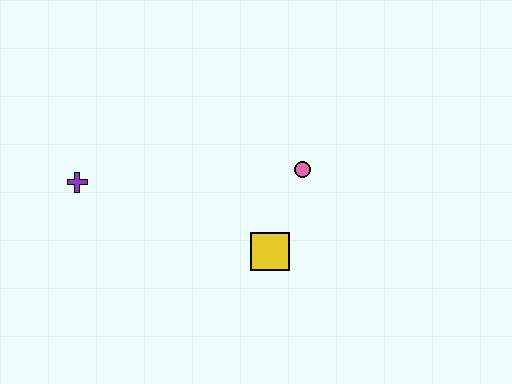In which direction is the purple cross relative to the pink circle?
The purple cross is to the left of the pink circle.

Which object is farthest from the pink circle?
The purple cross is farthest from the pink circle.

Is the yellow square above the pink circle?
No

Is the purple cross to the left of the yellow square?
Yes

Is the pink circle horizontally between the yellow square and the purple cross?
No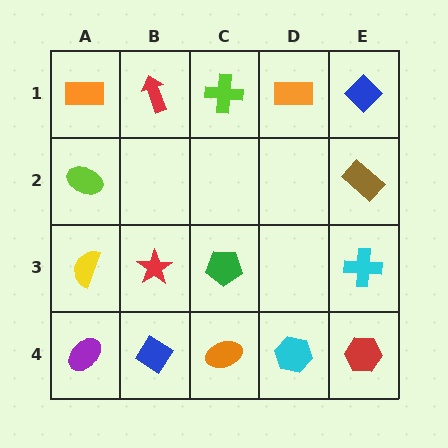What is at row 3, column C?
A green pentagon.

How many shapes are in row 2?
2 shapes.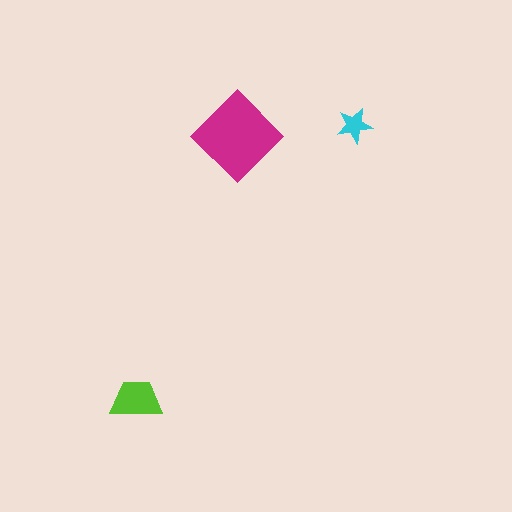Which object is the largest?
The magenta diamond.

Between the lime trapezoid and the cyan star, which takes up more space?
The lime trapezoid.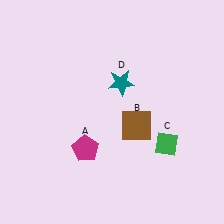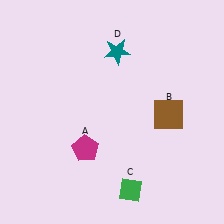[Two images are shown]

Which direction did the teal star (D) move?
The teal star (D) moved up.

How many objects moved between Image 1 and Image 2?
3 objects moved between the two images.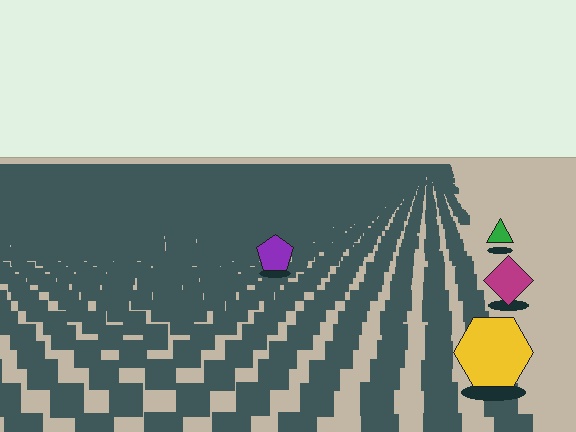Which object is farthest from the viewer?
The green triangle is farthest from the viewer. It appears smaller and the ground texture around it is denser.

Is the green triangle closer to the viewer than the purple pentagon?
No. The purple pentagon is closer — you can tell from the texture gradient: the ground texture is coarser near it.